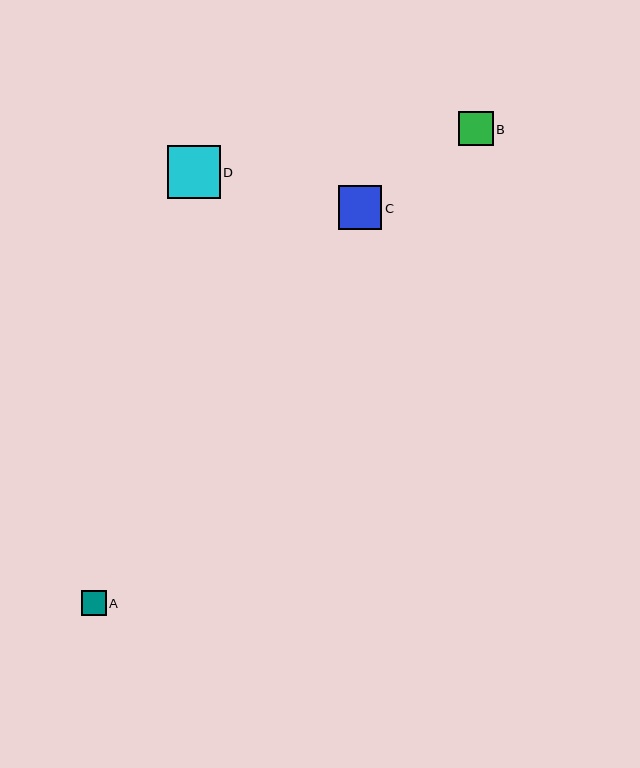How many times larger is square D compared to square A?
Square D is approximately 2.1 times the size of square A.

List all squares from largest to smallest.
From largest to smallest: D, C, B, A.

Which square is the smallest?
Square A is the smallest with a size of approximately 25 pixels.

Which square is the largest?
Square D is the largest with a size of approximately 53 pixels.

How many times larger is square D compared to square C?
Square D is approximately 1.2 times the size of square C.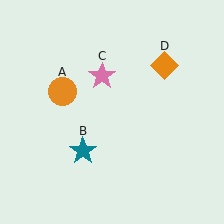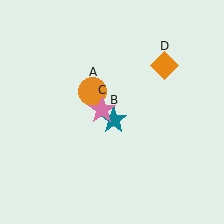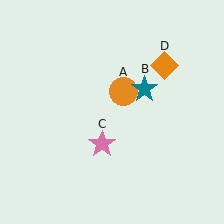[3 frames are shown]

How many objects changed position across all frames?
3 objects changed position: orange circle (object A), teal star (object B), pink star (object C).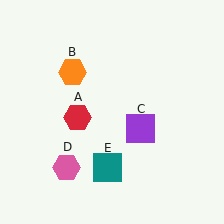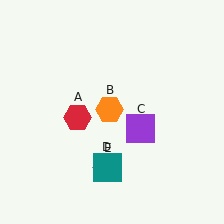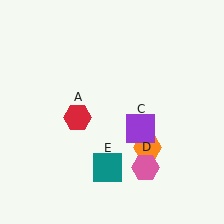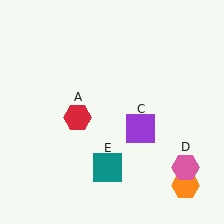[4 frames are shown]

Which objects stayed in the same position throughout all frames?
Red hexagon (object A) and purple square (object C) and teal square (object E) remained stationary.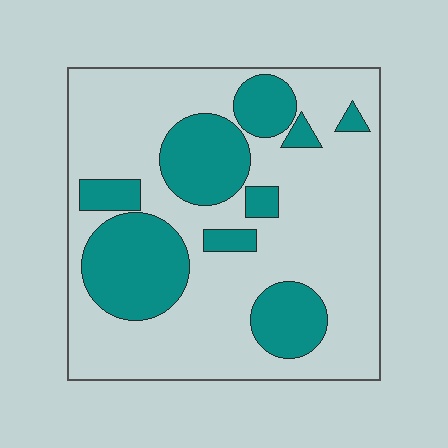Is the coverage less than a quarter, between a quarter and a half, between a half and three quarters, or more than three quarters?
Between a quarter and a half.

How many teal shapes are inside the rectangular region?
9.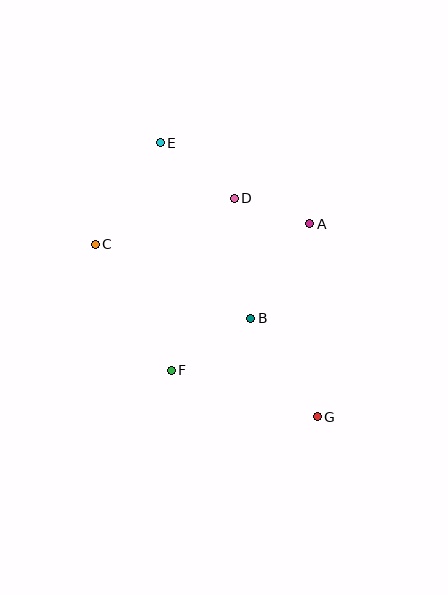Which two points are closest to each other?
Points A and D are closest to each other.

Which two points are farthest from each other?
Points E and G are farthest from each other.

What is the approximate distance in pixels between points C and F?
The distance between C and F is approximately 147 pixels.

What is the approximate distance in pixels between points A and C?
The distance between A and C is approximately 215 pixels.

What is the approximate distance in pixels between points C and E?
The distance between C and E is approximately 120 pixels.